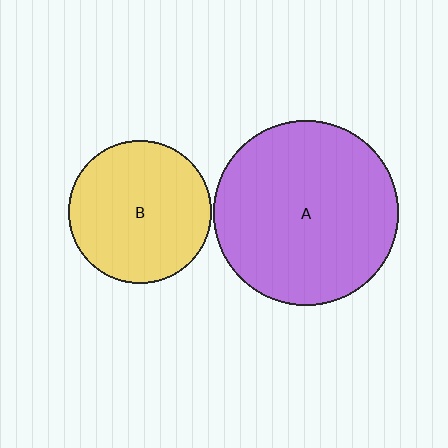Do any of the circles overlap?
No, none of the circles overlap.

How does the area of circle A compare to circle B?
Approximately 1.7 times.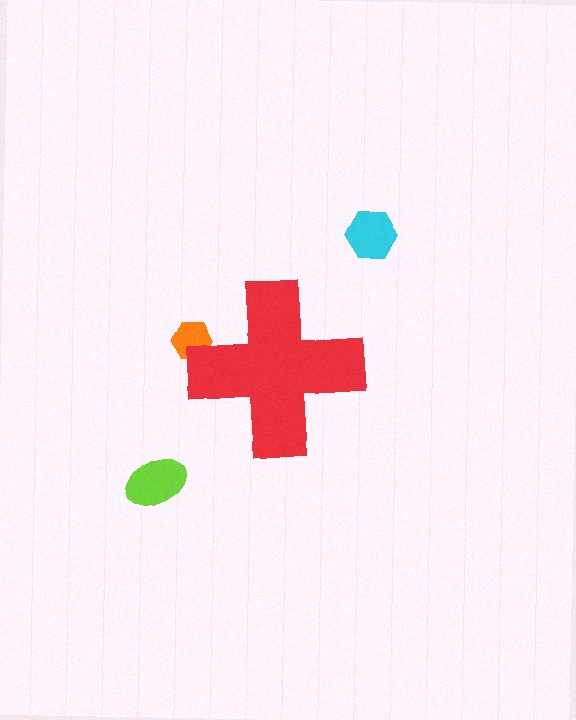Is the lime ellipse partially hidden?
No, the lime ellipse is fully visible.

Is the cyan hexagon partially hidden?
No, the cyan hexagon is fully visible.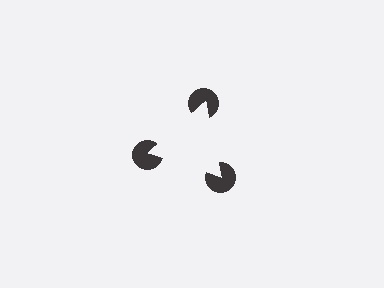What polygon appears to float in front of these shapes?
An illusory triangle — its edges are inferred from the aligned wedge cuts in the pac-man discs, not physically drawn.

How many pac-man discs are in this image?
There are 3 — one at each vertex of the illusory triangle.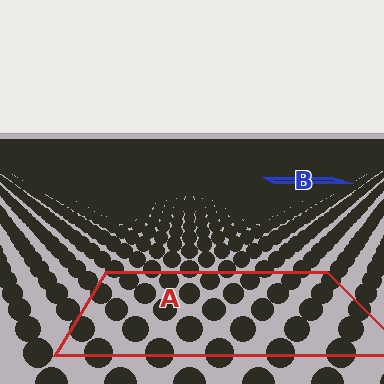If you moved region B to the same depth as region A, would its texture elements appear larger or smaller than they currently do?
They would appear larger. At a closer depth, the same texture elements are projected at a bigger on-screen size.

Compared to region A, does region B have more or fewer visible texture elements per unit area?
Region B has more texture elements per unit area — they are packed more densely because it is farther away.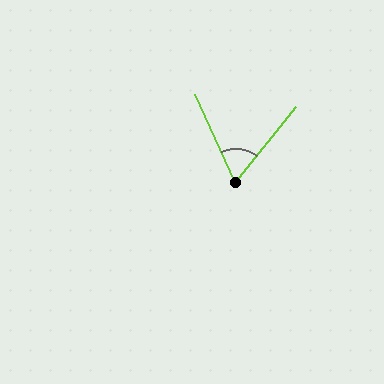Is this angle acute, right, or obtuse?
It is acute.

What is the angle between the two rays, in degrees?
Approximately 63 degrees.